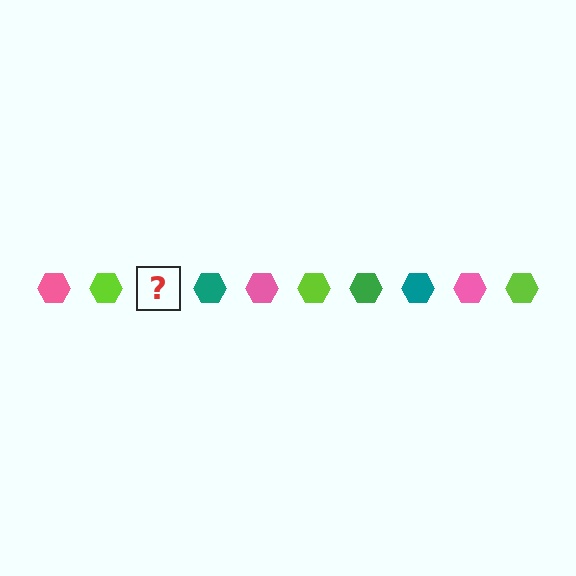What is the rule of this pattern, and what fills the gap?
The rule is that the pattern cycles through pink, lime, green, teal hexagons. The gap should be filled with a green hexagon.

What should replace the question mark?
The question mark should be replaced with a green hexagon.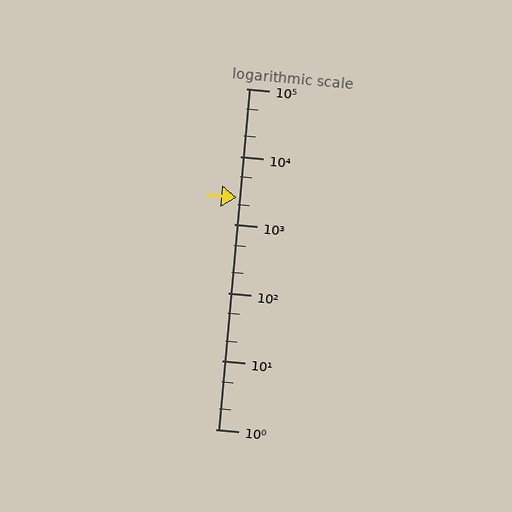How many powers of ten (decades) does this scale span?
The scale spans 5 decades, from 1 to 100000.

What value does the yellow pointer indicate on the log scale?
The pointer indicates approximately 2500.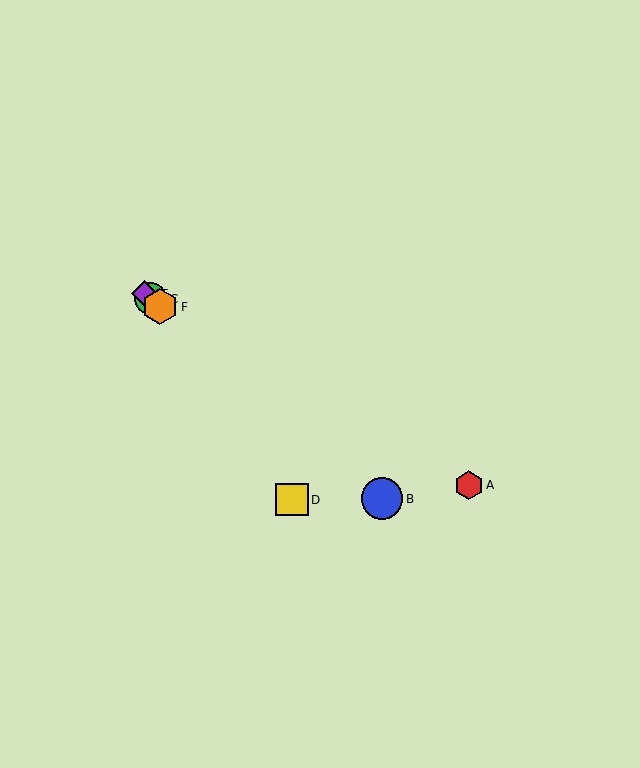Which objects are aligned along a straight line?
Objects B, C, E, F are aligned along a straight line.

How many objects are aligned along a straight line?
4 objects (B, C, E, F) are aligned along a straight line.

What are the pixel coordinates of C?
Object C is at (151, 299).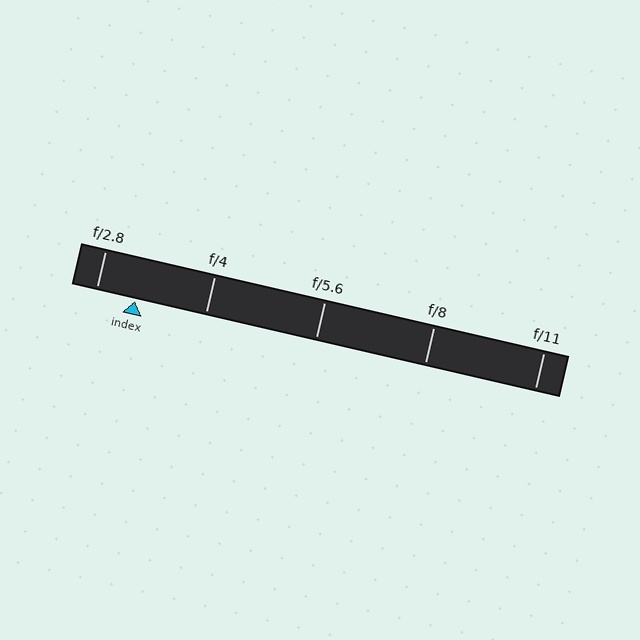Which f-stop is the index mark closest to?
The index mark is closest to f/2.8.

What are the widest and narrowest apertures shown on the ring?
The widest aperture shown is f/2.8 and the narrowest is f/11.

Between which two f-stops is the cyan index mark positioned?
The index mark is between f/2.8 and f/4.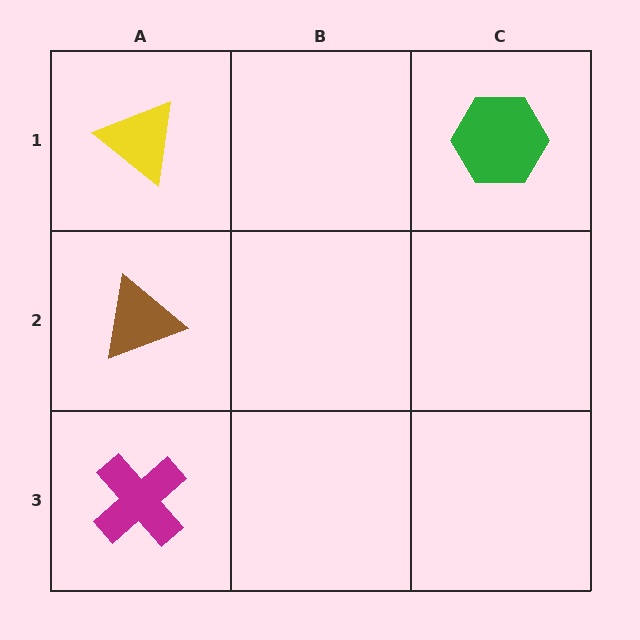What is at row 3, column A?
A magenta cross.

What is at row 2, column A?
A brown triangle.